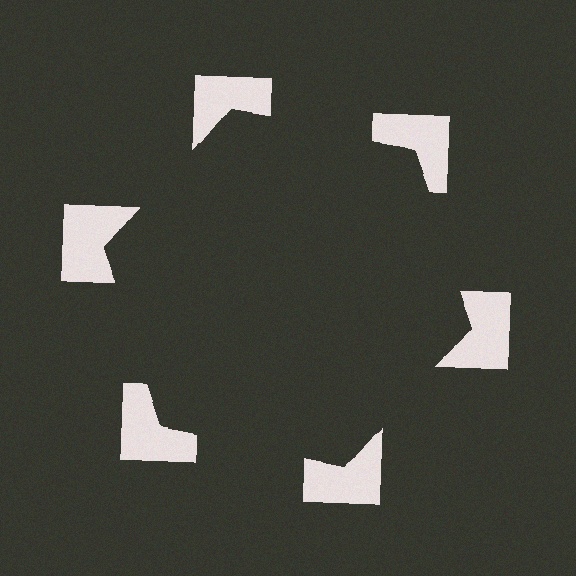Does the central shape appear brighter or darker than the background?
It typically appears slightly darker than the background, even though no actual brightness change is drawn.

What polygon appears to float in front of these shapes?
An illusory hexagon — its edges are inferred from the aligned wedge cuts in the notched squares, not physically drawn.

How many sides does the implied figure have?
6 sides.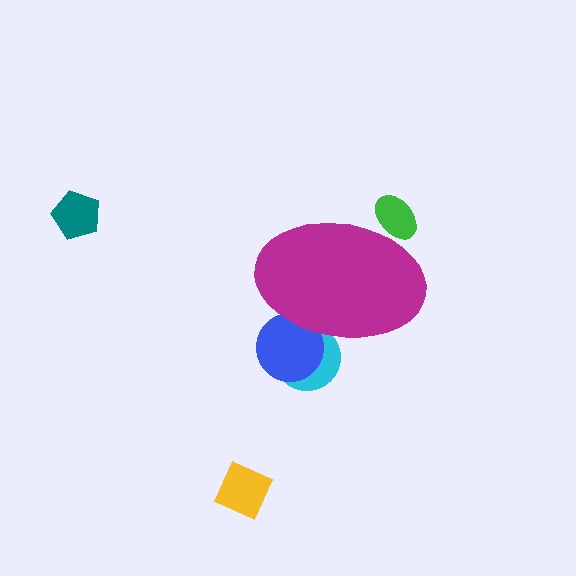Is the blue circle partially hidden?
Yes, the blue circle is partially hidden behind the magenta ellipse.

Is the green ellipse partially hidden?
Yes, the green ellipse is partially hidden behind the magenta ellipse.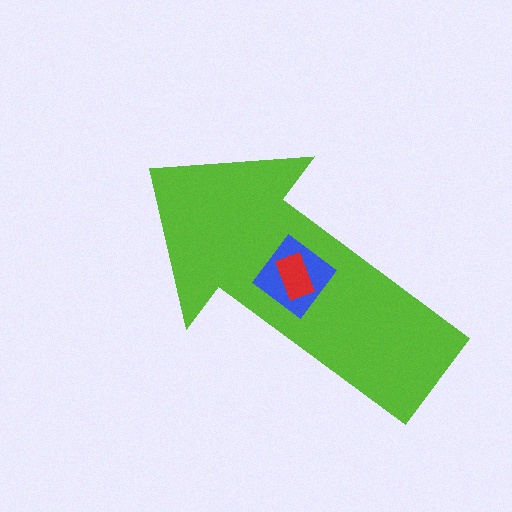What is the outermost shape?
The lime arrow.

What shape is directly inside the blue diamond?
The red rectangle.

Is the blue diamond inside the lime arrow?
Yes.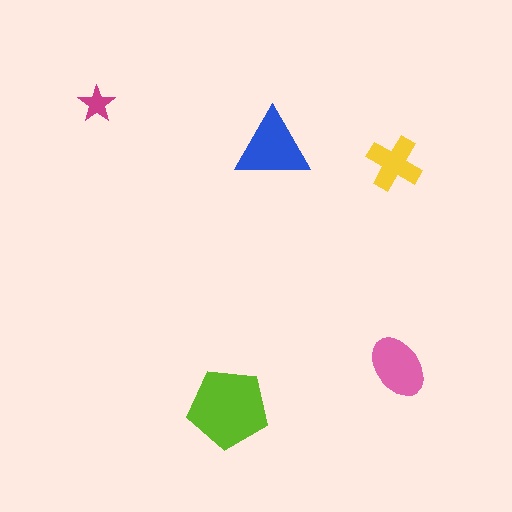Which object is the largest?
The lime pentagon.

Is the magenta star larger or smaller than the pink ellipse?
Smaller.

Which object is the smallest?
The magenta star.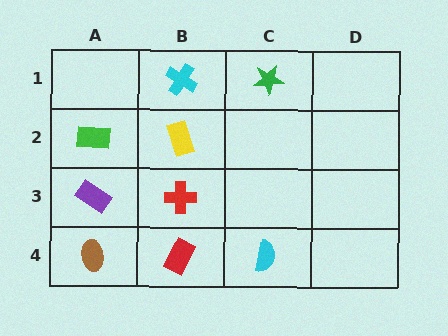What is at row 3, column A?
A purple rectangle.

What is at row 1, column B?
A cyan cross.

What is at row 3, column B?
A red cross.